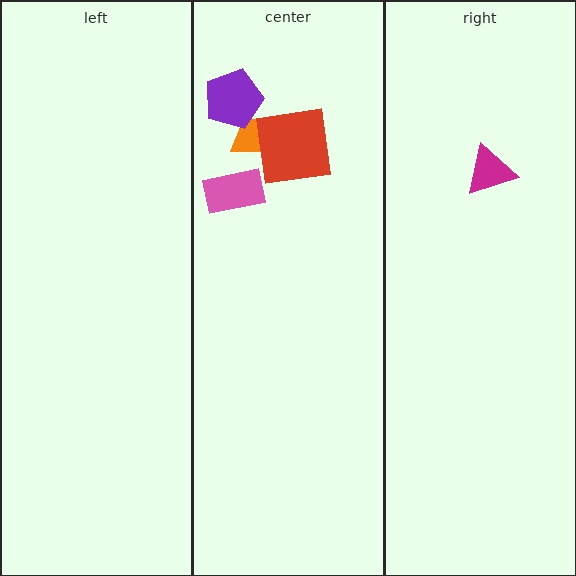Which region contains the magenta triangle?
The right region.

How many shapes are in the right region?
1.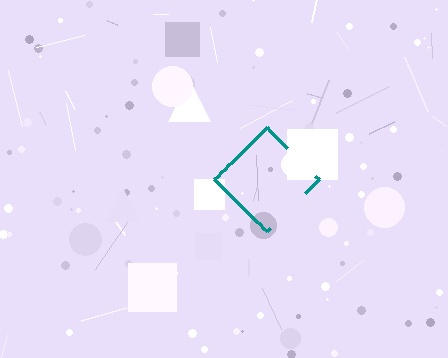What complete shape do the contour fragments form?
The contour fragments form a diamond.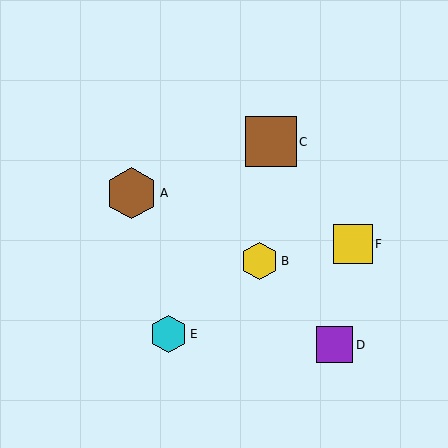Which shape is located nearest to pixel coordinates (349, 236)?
The yellow square (labeled F) at (353, 244) is nearest to that location.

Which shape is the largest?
The brown hexagon (labeled A) is the largest.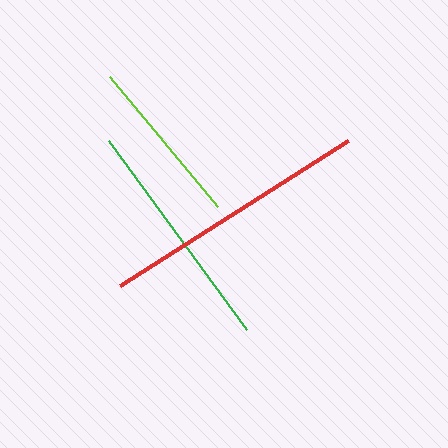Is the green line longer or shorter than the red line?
The red line is longer than the green line.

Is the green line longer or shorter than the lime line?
The green line is longer than the lime line.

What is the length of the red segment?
The red segment is approximately 270 pixels long.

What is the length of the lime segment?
The lime segment is approximately 168 pixels long.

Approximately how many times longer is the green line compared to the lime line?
The green line is approximately 1.4 times the length of the lime line.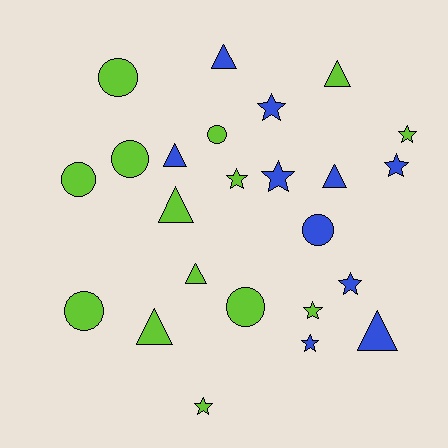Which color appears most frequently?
Lime, with 14 objects.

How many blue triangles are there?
There are 4 blue triangles.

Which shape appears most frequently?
Star, with 9 objects.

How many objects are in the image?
There are 24 objects.